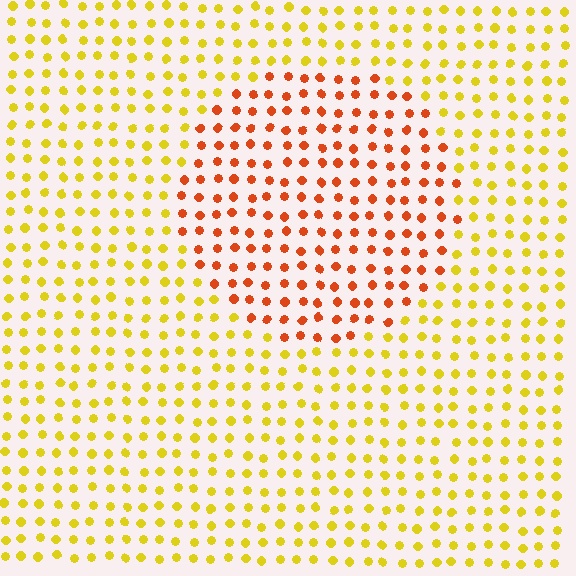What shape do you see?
I see a circle.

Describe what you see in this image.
The image is filled with small yellow elements in a uniform arrangement. A circle-shaped region is visible where the elements are tinted to a slightly different hue, forming a subtle color boundary.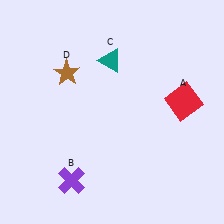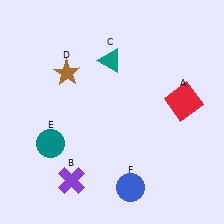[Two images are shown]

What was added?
A teal circle (E), a blue circle (F) were added in Image 2.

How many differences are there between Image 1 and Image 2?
There are 2 differences between the two images.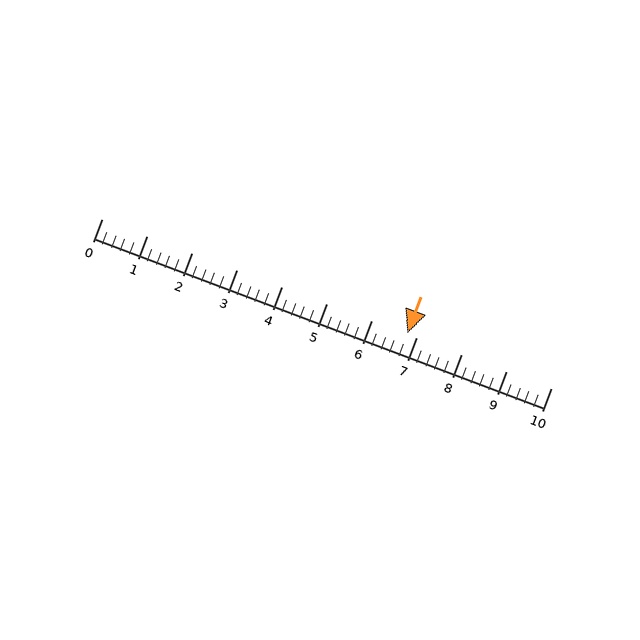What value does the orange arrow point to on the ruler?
The orange arrow points to approximately 6.8.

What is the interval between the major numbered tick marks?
The major tick marks are spaced 1 units apart.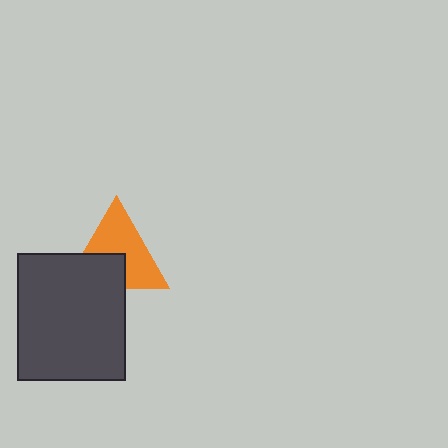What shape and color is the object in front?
The object in front is a dark gray rectangle.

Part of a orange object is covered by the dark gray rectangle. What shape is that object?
It is a triangle.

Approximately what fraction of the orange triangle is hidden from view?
Roughly 37% of the orange triangle is hidden behind the dark gray rectangle.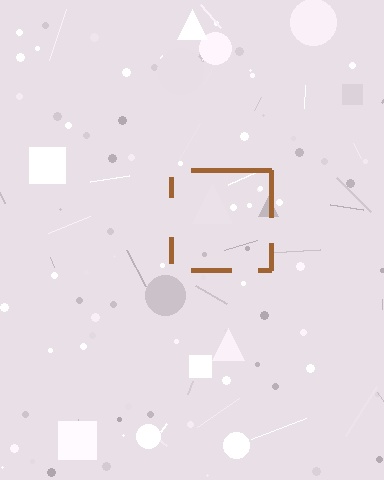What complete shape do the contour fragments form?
The contour fragments form a square.